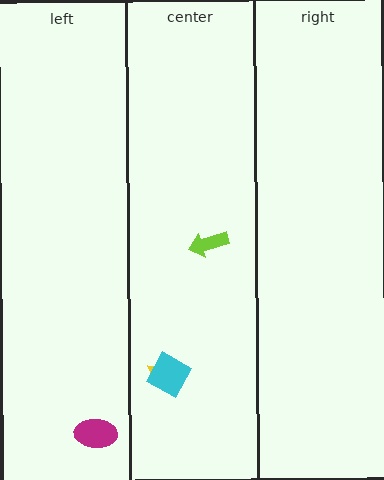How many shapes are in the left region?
1.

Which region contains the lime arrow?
The center region.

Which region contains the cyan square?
The center region.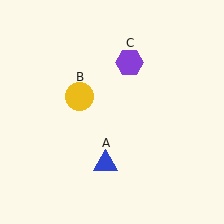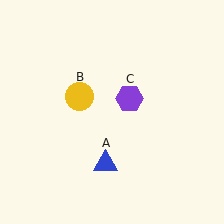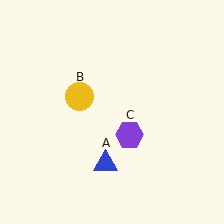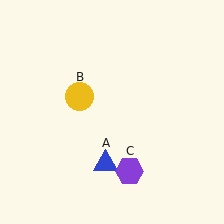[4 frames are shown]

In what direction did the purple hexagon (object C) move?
The purple hexagon (object C) moved down.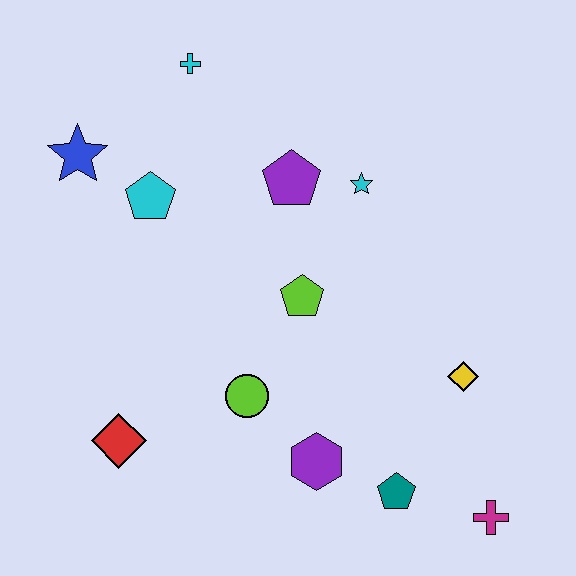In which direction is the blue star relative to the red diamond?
The blue star is above the red diamond.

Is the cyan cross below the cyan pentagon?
No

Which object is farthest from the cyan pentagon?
The magenta cross is farthest from the cyan pentagon.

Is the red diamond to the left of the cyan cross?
Yes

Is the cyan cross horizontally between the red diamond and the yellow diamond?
Yes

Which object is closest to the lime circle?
The purple hexagon is closest to the lime circle.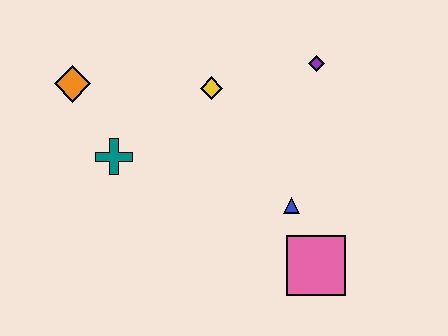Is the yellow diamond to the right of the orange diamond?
Yes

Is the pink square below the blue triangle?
Yes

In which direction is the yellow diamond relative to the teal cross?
The yellow diamond is to the right of the teal cross.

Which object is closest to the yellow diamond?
The purple diamond is closest to the yellow diamond.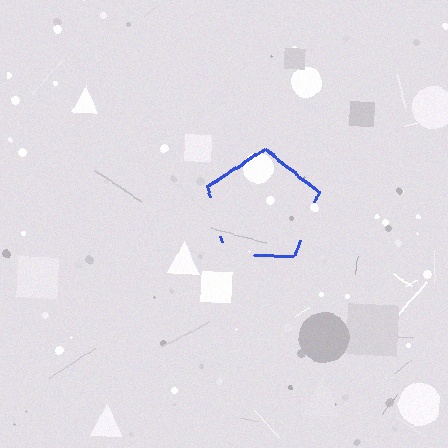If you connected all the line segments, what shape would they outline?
They would outline a pentagon.